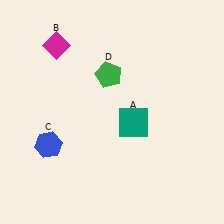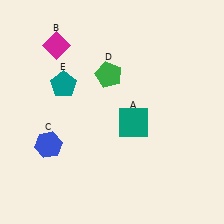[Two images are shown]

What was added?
A teal pentagon (E) was added in Image 2.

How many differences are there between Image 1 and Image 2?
There is 1 difference between the two images.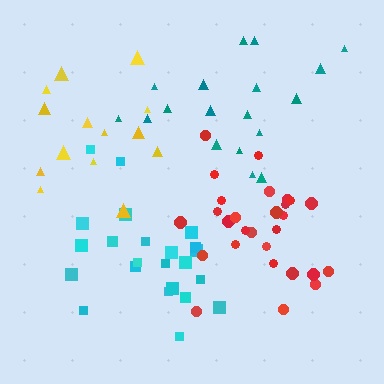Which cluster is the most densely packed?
Red.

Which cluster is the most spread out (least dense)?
Teal.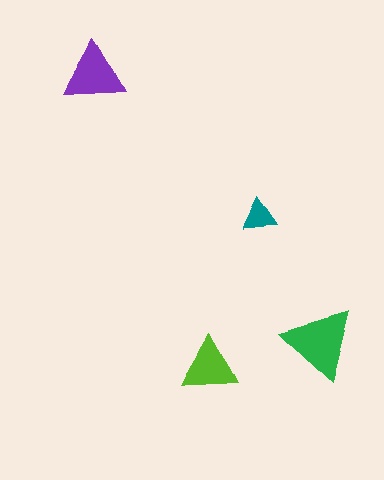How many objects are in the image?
There are 4 objects in the image.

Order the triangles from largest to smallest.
the green one, the purple one, the lime one, the teal one.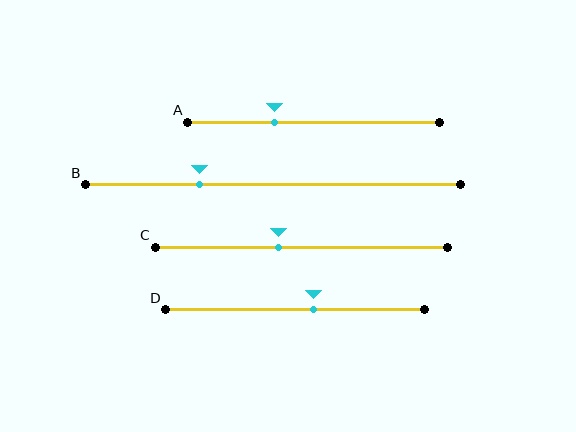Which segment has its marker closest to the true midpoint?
Segment D has its marker closest to the true midpoint.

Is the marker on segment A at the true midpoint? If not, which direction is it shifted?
No, the marker on segment A is shifted to the left by about 15% of the segment length.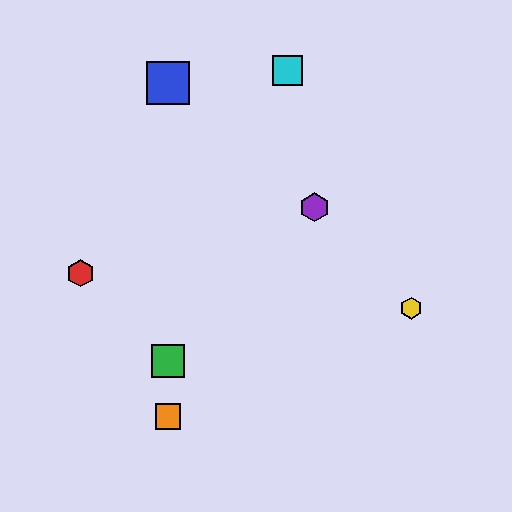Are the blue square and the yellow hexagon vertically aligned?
No, the blue square is at x≈168 and the yellow hexagon is at x≈411.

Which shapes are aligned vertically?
The blue square, the green square, the orange square are aligned vertically.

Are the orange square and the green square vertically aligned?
Yes, both are at x≈168.